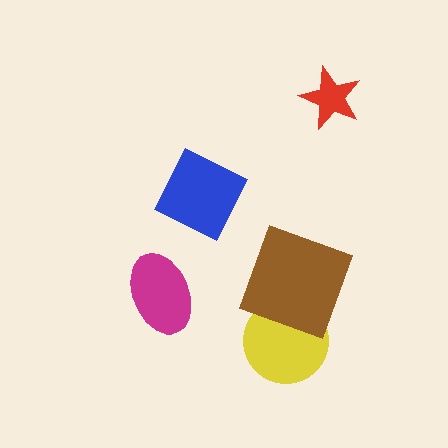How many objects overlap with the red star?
0 objects overlap with the red star.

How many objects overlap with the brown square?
1 object overlaps with the brown square.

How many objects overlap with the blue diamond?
0 objects overlap with the blue diamond.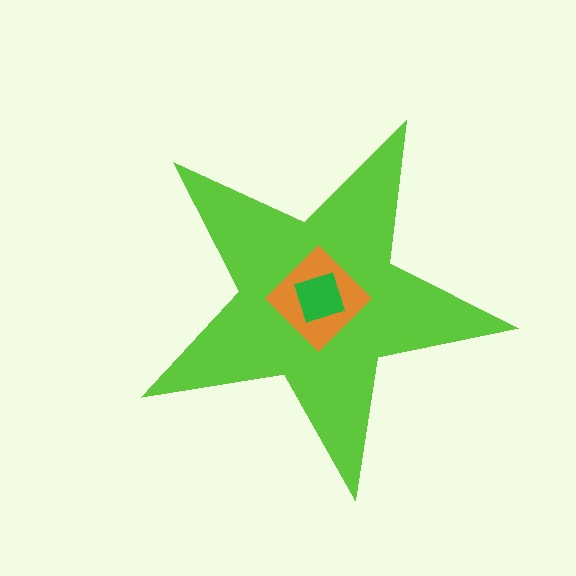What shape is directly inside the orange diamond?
The green square.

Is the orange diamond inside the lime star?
Yes.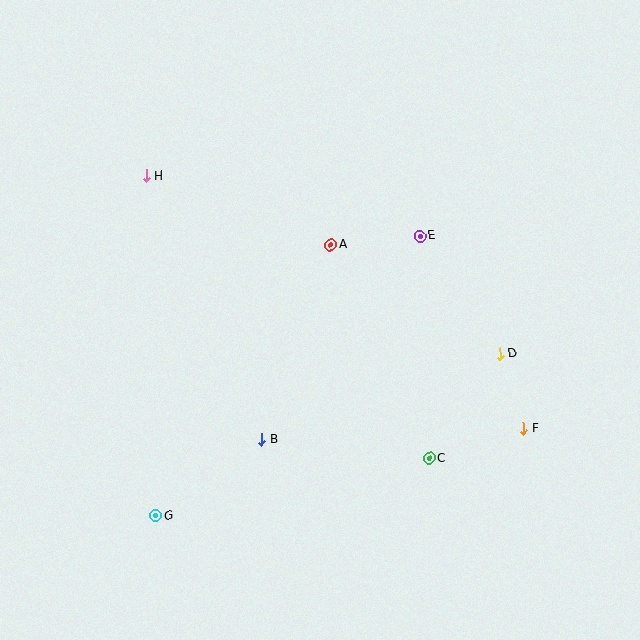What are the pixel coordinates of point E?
Point E is at (420, 236).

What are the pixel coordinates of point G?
Point G is at (156, 516).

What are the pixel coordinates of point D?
Point D is at (500, 354).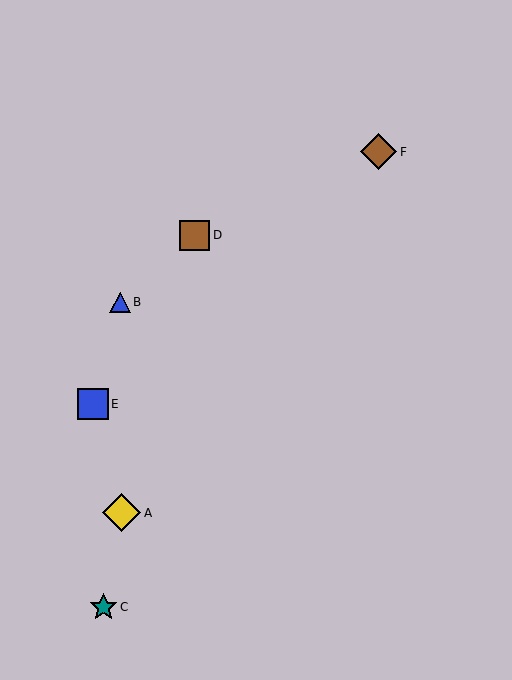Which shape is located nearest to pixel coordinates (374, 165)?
The brown diamond (labeled F) at (378, 152) is nearest to that location.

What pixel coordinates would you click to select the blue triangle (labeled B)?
Click at (120, 302) to select the blue triangle B.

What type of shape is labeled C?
Shape C is a teal star.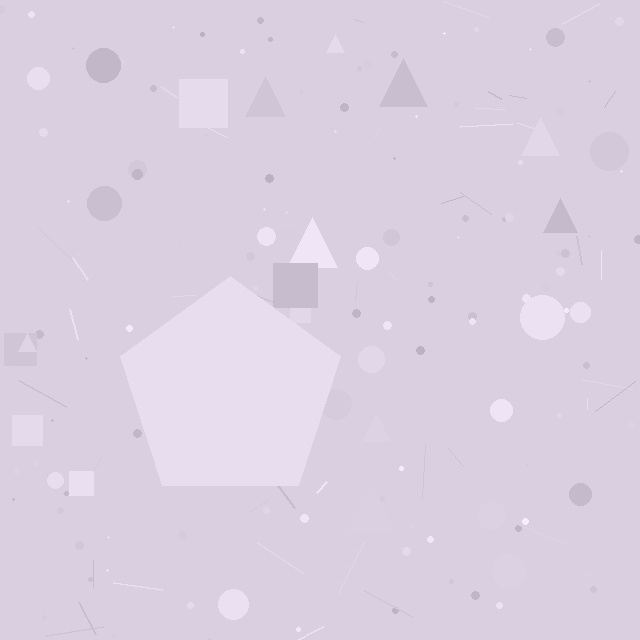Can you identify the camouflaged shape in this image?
The camouflaged shape is a pentagon.